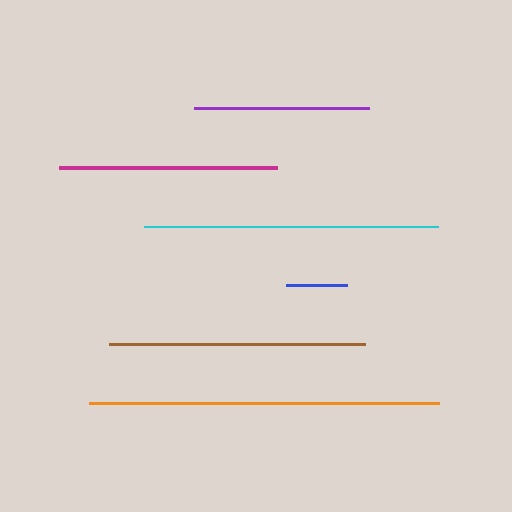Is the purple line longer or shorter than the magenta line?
The magenta line is longer than the purple line.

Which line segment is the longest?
The orange line is the longest at approximately 350 pixels.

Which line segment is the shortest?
The blue line is the shortest at approximately 61 pixels.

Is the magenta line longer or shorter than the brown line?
The brown line is longer than the magenta line.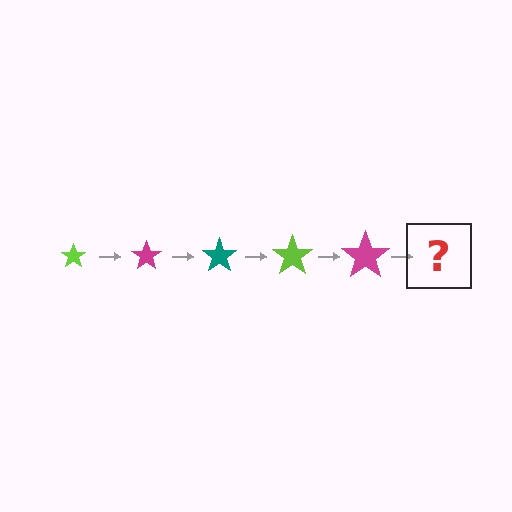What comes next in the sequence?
The next element should be a teal star, larger than the previous one.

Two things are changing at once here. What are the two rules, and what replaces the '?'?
The two rules are that the star grows larger each step and the color cycles through lime, magenta, and teal. The '?' should be a teal star, larger than the previous one.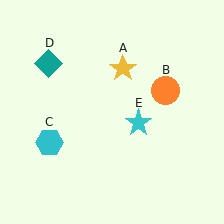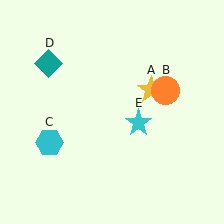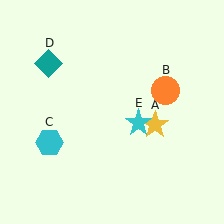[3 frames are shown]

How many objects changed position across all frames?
1 object changed position: yellow star (object A).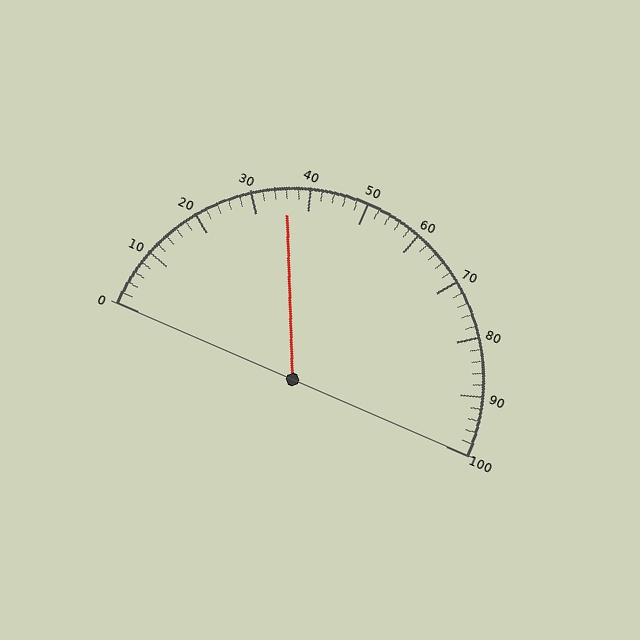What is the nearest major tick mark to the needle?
The nearest major tick mark is 40.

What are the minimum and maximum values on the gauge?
The gauge ranges from 0 to 100.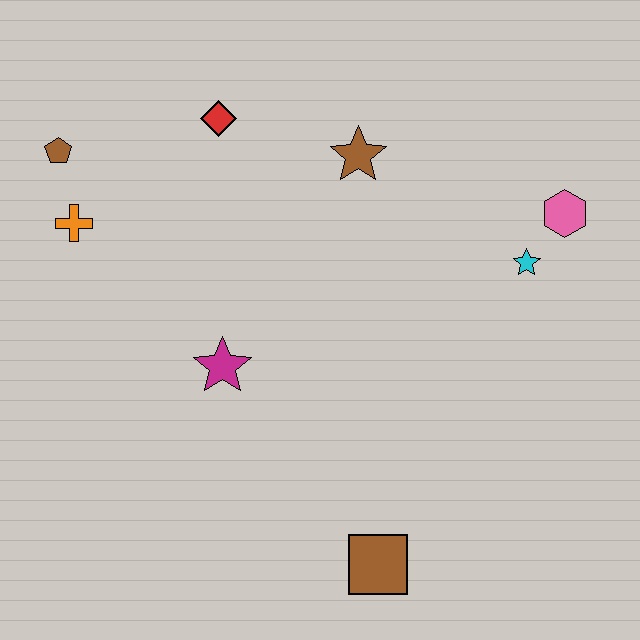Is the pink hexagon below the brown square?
No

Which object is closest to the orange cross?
The brown pentagon is closest to the orange cross.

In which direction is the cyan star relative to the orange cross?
The cyan star is to the right of the orange cross.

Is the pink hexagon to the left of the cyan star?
No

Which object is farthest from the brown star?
The brown square is farthest from the brown star.